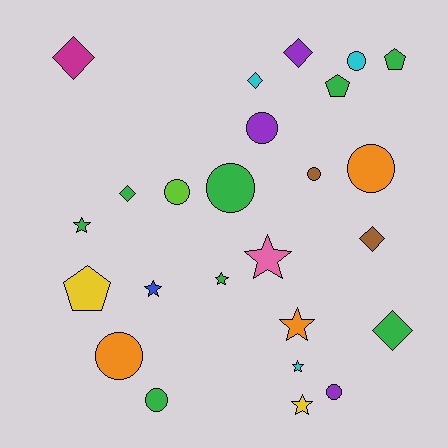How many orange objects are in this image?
There are 3 orange objects.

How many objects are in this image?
There are 25 objects.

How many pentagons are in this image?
There are 3 pentagons.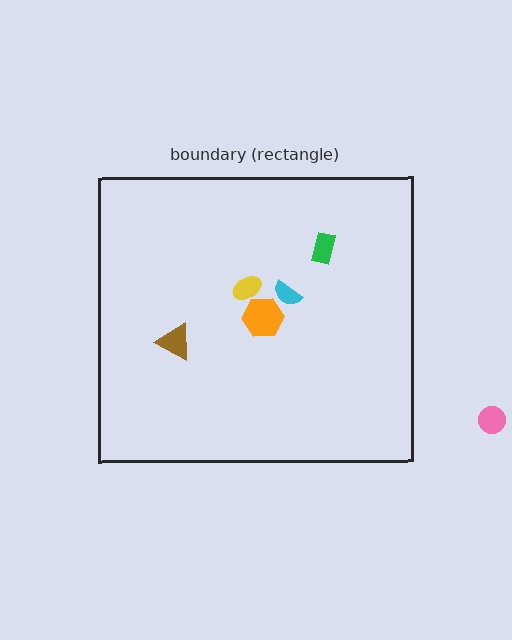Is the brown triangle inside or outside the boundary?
Inside.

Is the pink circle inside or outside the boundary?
Outside.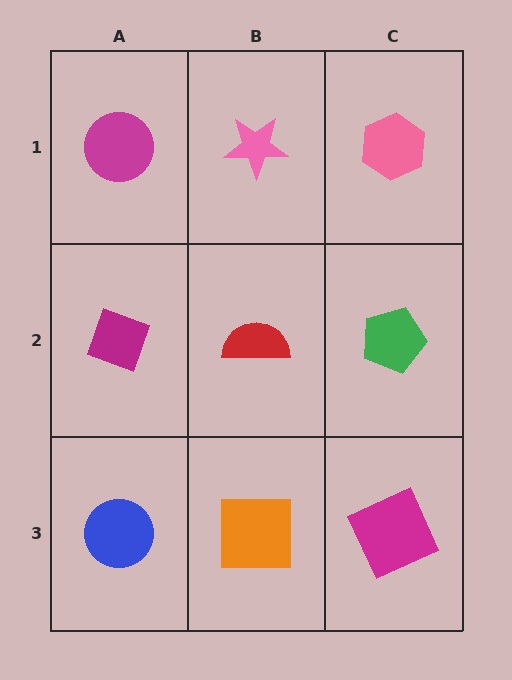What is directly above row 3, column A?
A magenta diamond.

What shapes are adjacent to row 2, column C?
A pink hexagon (row 1, column C), a magenta square (row 3, column C), a red semicircle (row 2, column B).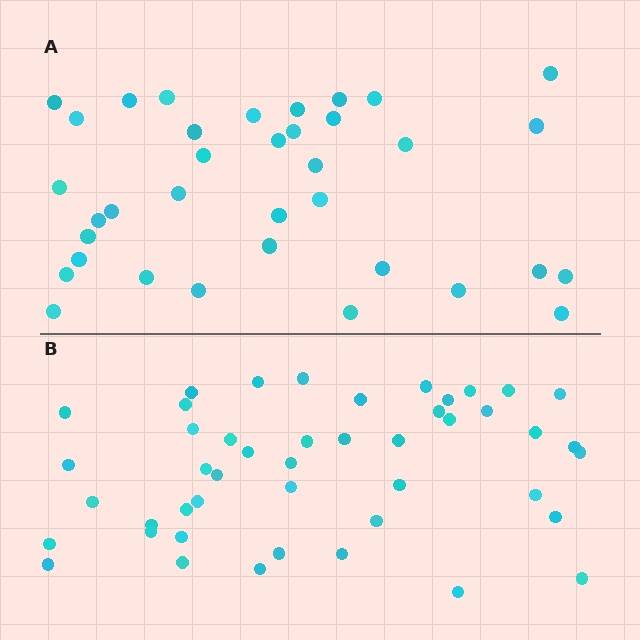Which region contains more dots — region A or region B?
Region B (the bottom region) has more dots.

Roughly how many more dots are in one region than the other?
Region B has roughly 10 or so more dots than region A.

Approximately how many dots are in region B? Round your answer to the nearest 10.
About 50 dots. (The exact count is 46, which rounds to 50.)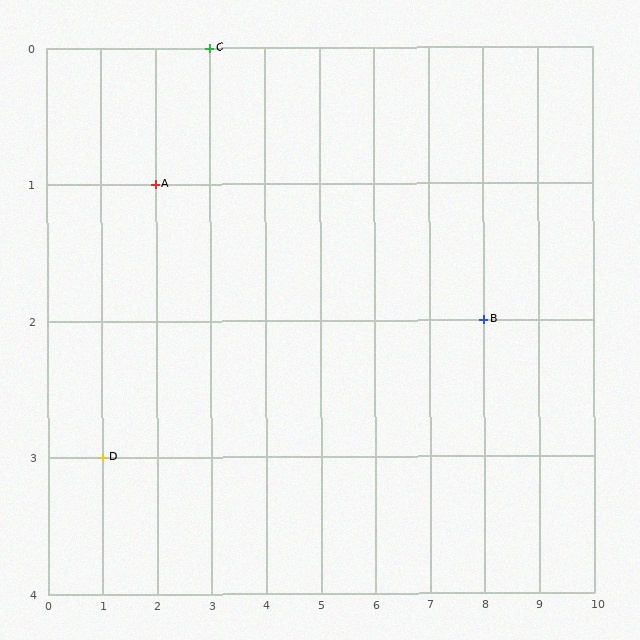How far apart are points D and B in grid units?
Points D and B are 7 columns and 1 row apart (about 7.1 grid units diagonally).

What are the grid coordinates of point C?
Point C is at grid coordinates (3, 0).